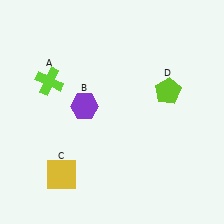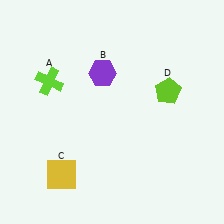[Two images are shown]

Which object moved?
The purple hexagon (B) moved up.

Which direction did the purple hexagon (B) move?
The purple hexagon (B) moved up.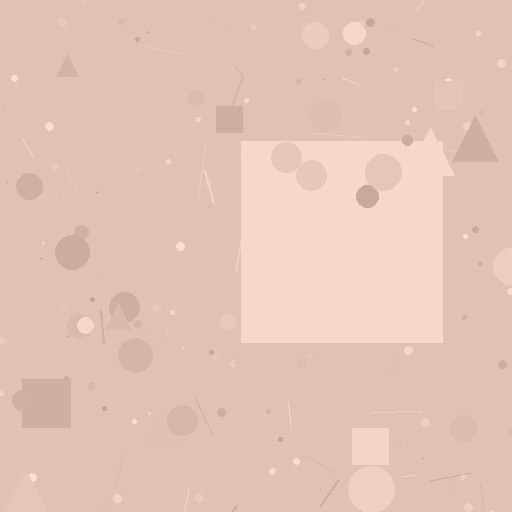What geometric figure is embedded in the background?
A square is embedded in the background.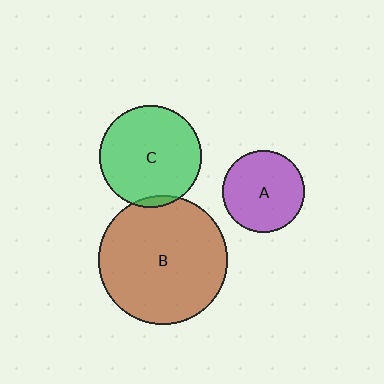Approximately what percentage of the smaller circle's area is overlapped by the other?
Approximately 5%.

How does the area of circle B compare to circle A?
Approximately 2.5 times.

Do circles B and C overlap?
Yes.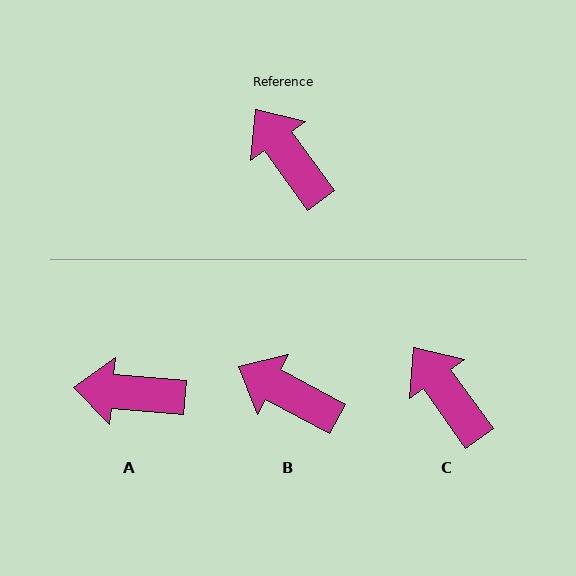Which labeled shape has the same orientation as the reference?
C.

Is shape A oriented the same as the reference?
No, it is off by about 49 degrees.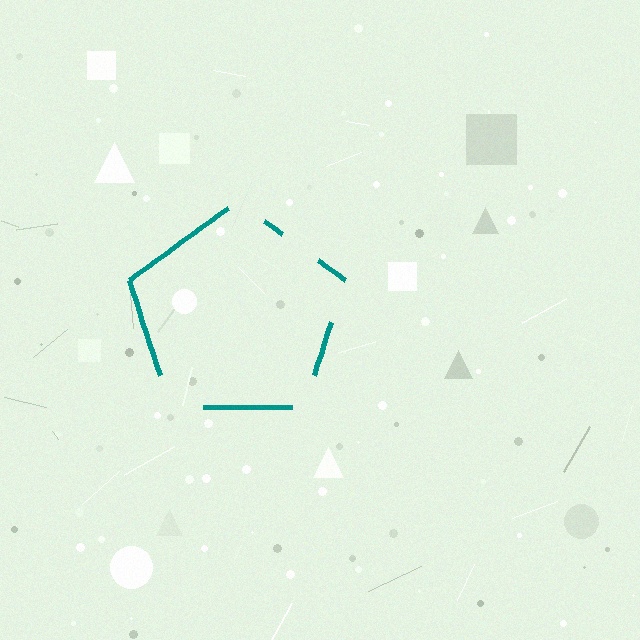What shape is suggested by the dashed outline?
The dashed outline suggests a pentagon.